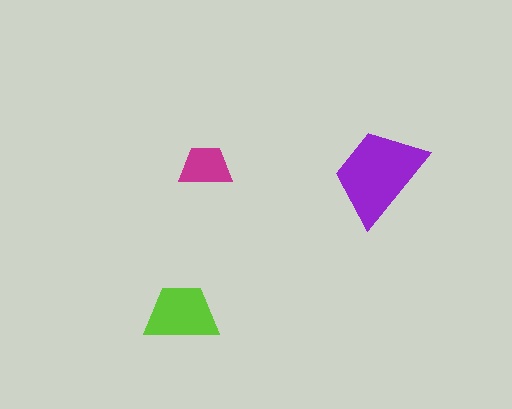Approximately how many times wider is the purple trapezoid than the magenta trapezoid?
About 2 times wider.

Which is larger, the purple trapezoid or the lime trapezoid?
The purple one.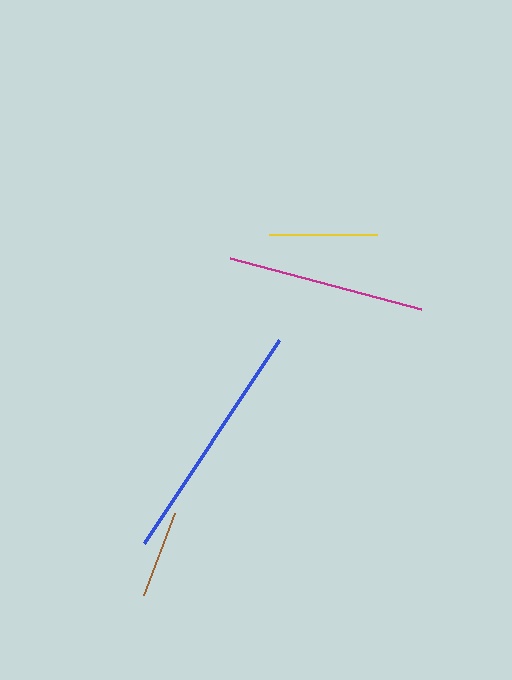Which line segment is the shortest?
The brown line is the shortest at approximately 88 pixels.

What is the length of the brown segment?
The brown segment is approximately 88 pixels long.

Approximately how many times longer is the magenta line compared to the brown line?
The magenta line is approximately 2.2 times the length of the brown line.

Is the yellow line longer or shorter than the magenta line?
The magenta line is longer than the yellow line.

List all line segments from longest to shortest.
From longest to shortest: blue, magenta, yellow, brown.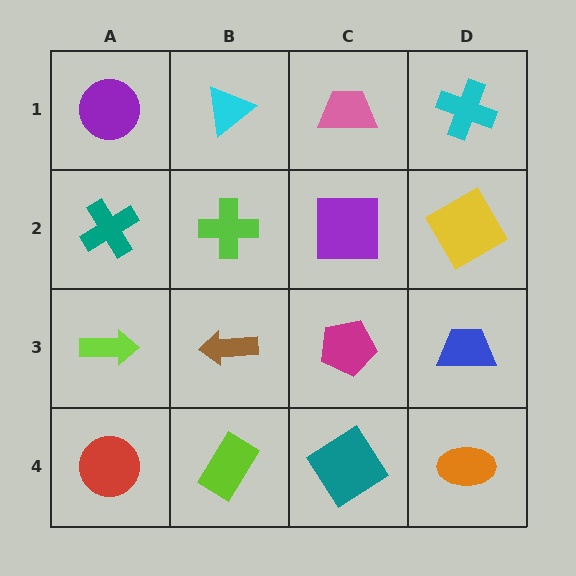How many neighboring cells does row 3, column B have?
4.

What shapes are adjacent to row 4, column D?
A blue trapezoid (row 3, column D), a teal diamond (row 4, column C).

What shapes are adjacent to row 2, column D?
A cyan cross (row 1, column D), a blue trapezoid (row 3, column D), a purple square (row 2, column C).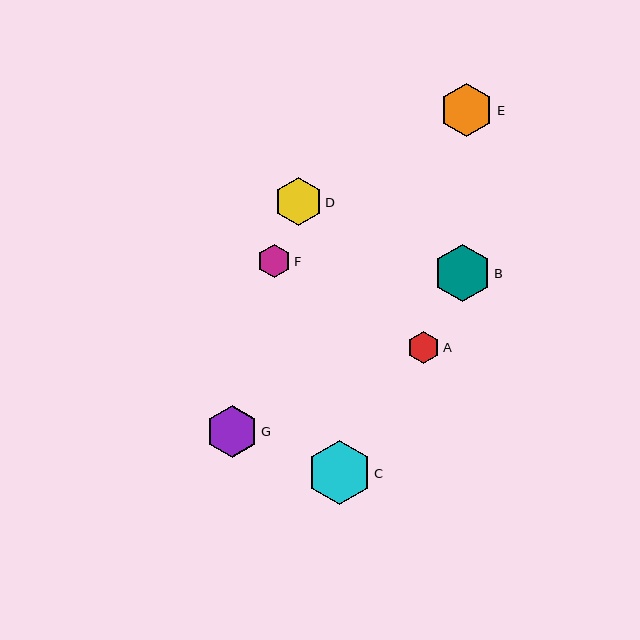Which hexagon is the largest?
Hexagon C is the largest with a size of approximately 64 pixels.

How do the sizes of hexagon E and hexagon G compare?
Hexagon E and hexagon G are approximately the same size.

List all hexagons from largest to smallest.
From largest to smallest: C, B, E, G, D, F, A.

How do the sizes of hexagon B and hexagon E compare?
Hexagon B and hexagon E are approximately the same size.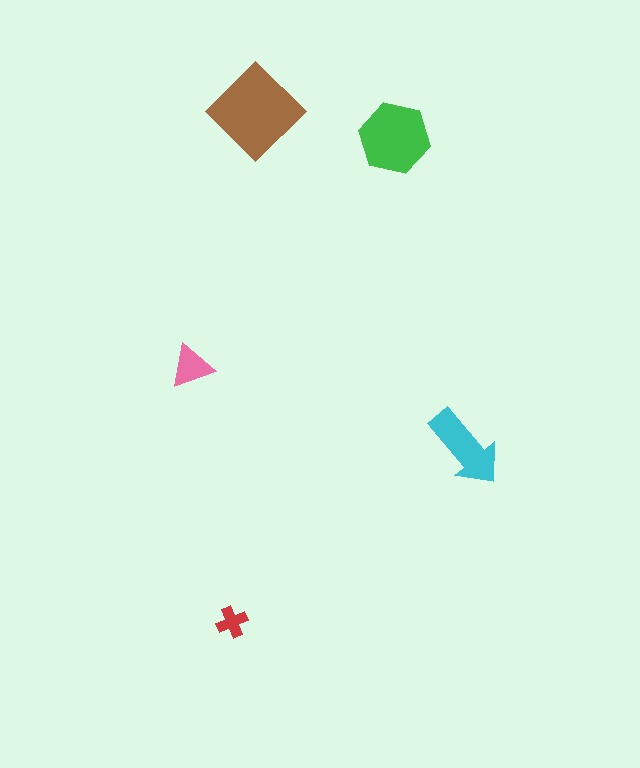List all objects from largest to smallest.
The brown diamond, the green hexagon, the cyan arrow, the pink triangle, the red cross.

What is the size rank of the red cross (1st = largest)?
5th.